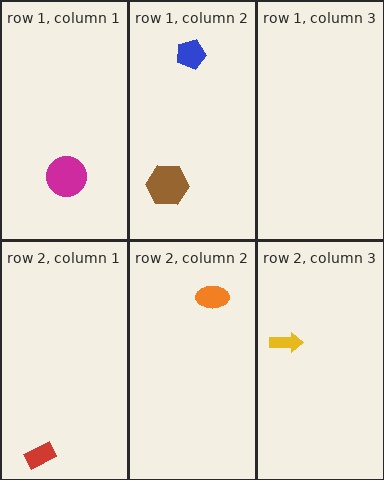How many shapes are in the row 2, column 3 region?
1.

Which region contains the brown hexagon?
The row 1, column 2 region.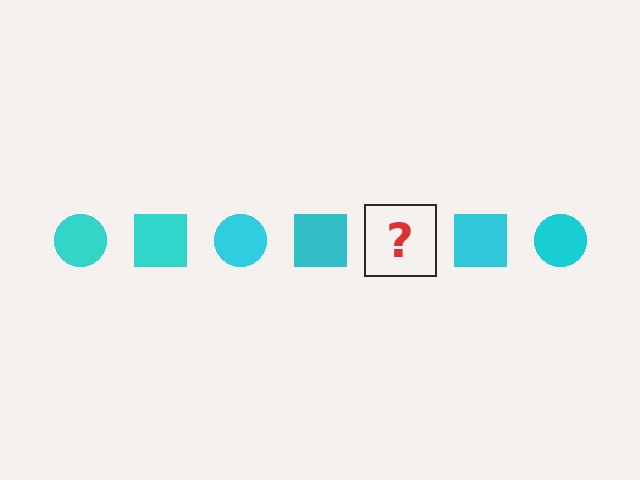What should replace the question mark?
The question mark should be replaced with a cyan circle.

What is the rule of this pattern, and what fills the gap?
The rule is that the pattern cycles through circle, square shapes in cyan. The gap should be filled with a cyan circle.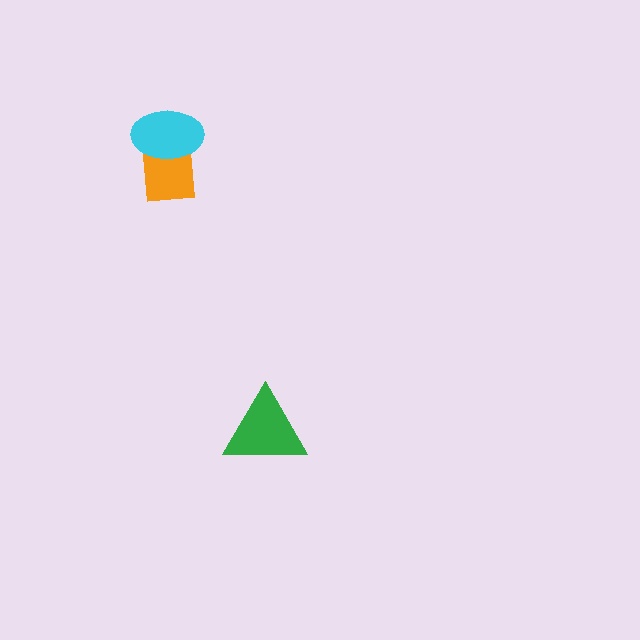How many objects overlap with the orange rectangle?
1 object overlaps with the orange rectangle.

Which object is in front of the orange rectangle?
The cyan ellipse is in front of the orange rectangle.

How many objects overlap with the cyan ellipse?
1 object overlaps with the cyan ellipse.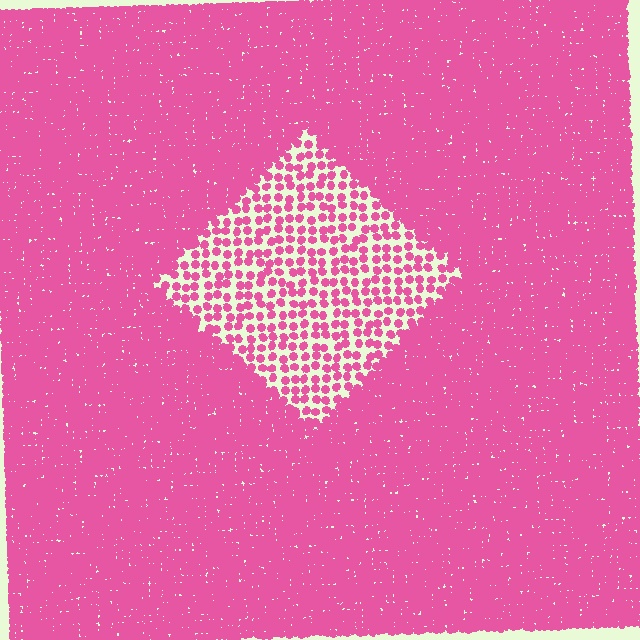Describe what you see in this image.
The image contains small pink elements arranged at two different densities. A diamond-shaped region is visible where the elements are less densely packed than the surrounding area.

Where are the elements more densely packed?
The elements are more densely packed outside the diamond boundary.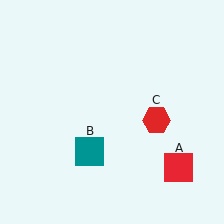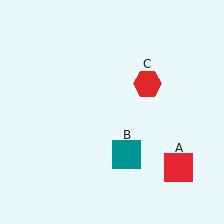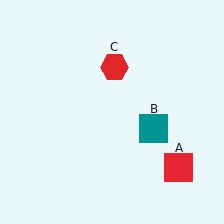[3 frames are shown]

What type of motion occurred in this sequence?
The teal square (object B), red hexagon (object C) rotated counterclockwise around the center of the scene.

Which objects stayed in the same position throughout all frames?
Red square (object A) remained stationary.